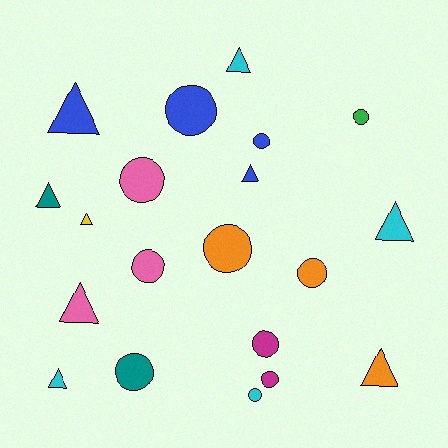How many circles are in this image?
There are 11 circles.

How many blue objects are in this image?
There are 4 blue objects.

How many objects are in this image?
There are 20 objects.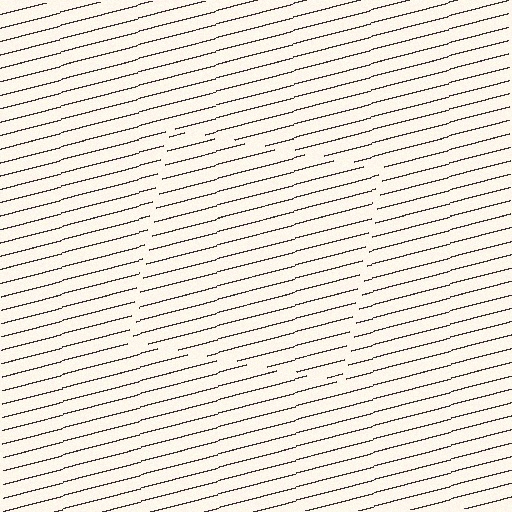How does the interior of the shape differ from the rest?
The interior of the shape contains the same grating, shifted by half a period — the contour is defined by the phase discontinuity where line-ends from the inner and outer gratings abut.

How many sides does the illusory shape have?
4 sides — the line-ends trace a square.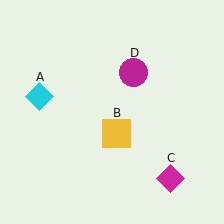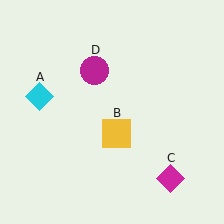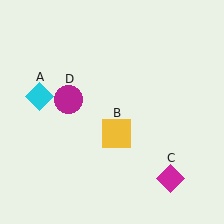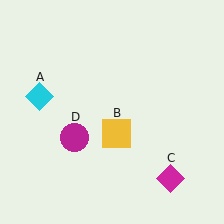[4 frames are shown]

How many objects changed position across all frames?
1 object changed position: magenta circle (object D).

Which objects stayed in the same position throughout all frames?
Cyan diamond (object A) and yellow square (object B) and magenta diamond (object C) remained stationary.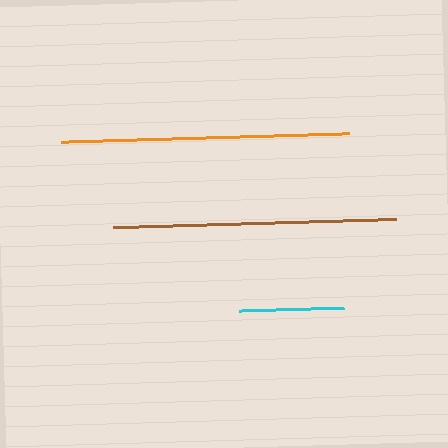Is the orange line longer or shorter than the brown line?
The orange line is longer than the brown line.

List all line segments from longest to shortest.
From longest to shortest: orange, brown, cyan.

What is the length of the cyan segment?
The cyan segment is approximately 106 pixels long.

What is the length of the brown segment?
The brown segment is approximately 282 pixels long.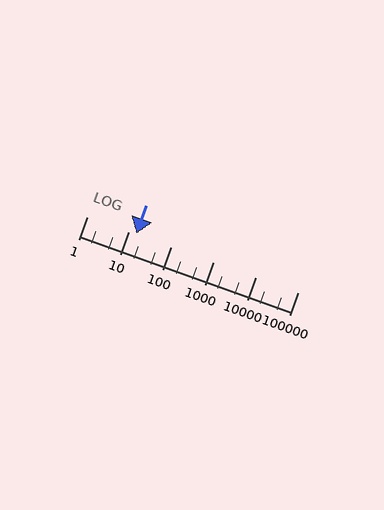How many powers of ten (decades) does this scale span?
The scale spans 5 decades, from 1 to 100000.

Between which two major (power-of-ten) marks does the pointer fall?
The pointer is between 10 and 100.